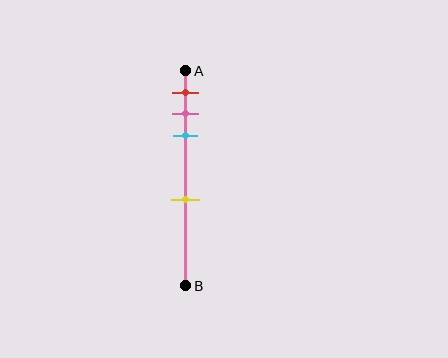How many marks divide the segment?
There are 4 marks dividing the segment.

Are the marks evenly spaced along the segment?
No, the marks are not evenly spaced.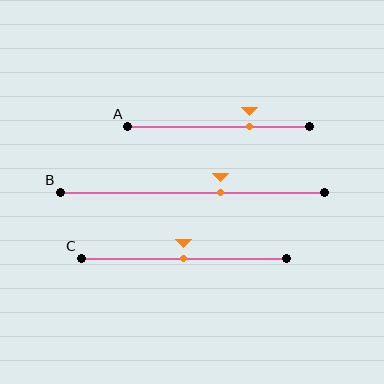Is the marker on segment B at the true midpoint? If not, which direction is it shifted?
No, the marker on segment B is shifted to the right by about 11% of the segment length.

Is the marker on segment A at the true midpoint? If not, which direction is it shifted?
No, the marker on segment A is shifted to the right by about 17% of the segment length.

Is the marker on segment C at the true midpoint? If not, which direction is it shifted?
Yes, the marker on segment C is at the true midpoint.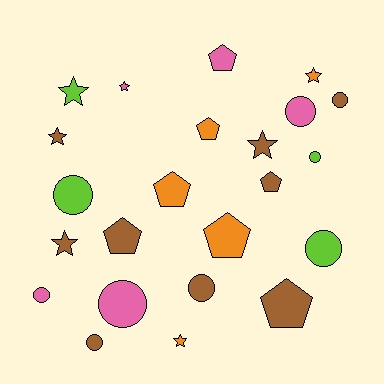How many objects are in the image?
There are 23 objects.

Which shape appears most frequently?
Circle, with 9 objects.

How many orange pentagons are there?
There are 3 orange pentagons.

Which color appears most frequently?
Brown, with 9 objects.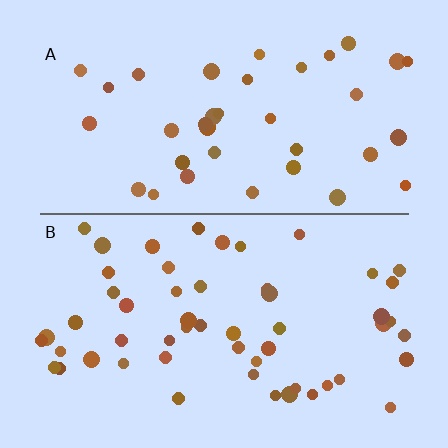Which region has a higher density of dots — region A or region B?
B (the bottom).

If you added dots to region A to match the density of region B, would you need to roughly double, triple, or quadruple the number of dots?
Approximately double.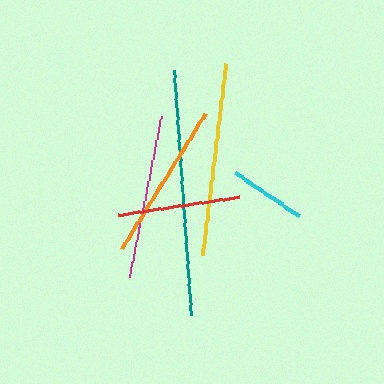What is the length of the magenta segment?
The magenta segment is approximately 164 pixels long.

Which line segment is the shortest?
The cyan line is the shortest at approximately 77 pixels.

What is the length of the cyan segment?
The cyan segment is approximately 77 pixels long.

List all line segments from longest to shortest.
From longest to shortest: teal, yellow, magenta, orange, red, cyan.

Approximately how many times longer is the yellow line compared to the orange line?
The yellow line is approximately 1.2 times the length of the orange line.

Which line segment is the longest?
The teal line is the longest at approximately 246 pixels.